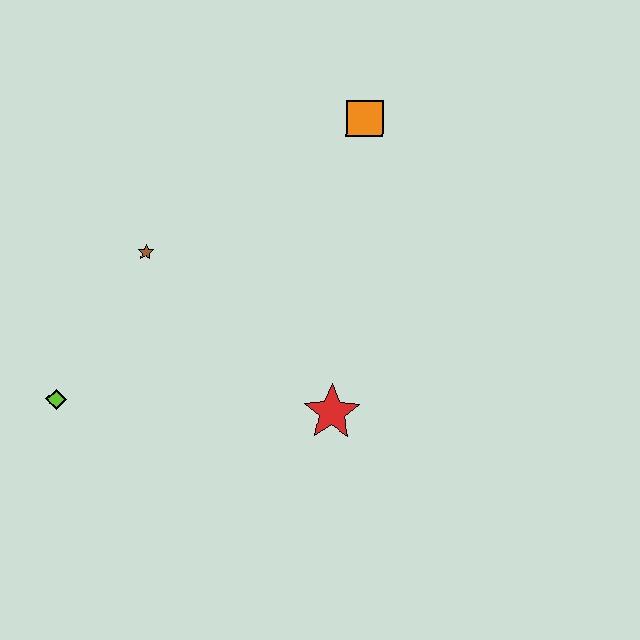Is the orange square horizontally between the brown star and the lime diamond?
No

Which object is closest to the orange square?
The brown star is closest to the orange square.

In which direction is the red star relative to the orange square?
The red star is below the orange square.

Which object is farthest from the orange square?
The lime diamond is farthest from the orange square.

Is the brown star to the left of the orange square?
Yes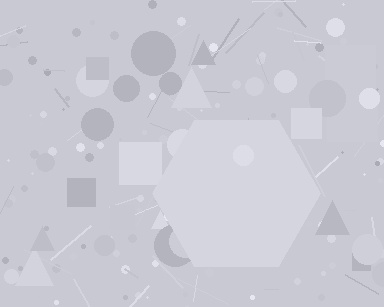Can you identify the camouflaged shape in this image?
The camouflaged shape is a hexagon.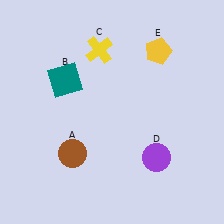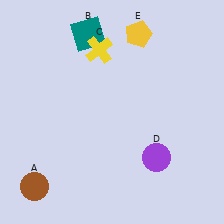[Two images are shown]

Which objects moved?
The objects that moved are: the brown circle (A), the teal square (B), the yellow pentagon (E).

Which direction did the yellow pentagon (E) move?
The yellow pentagon (E) moved left.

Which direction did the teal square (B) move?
The teal square (B) moved up.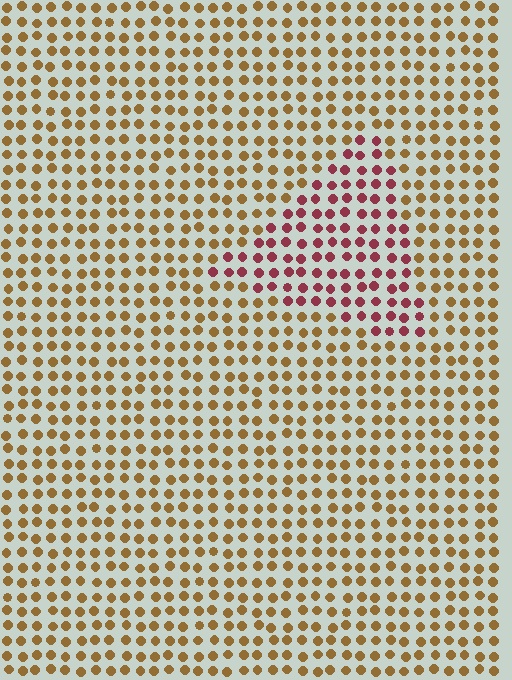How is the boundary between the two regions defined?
The boundary is defined purely by a slight shift in hue (about 50 degrees). Spacing, size, and orientation are identical on both sides.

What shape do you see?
I see a triangle.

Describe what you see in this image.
The image is filled with small brown elements in a uniform arrangement. A triangle-shaped region is visible where the elements are tinted to a slightly different hue, forming a subtle color boundary.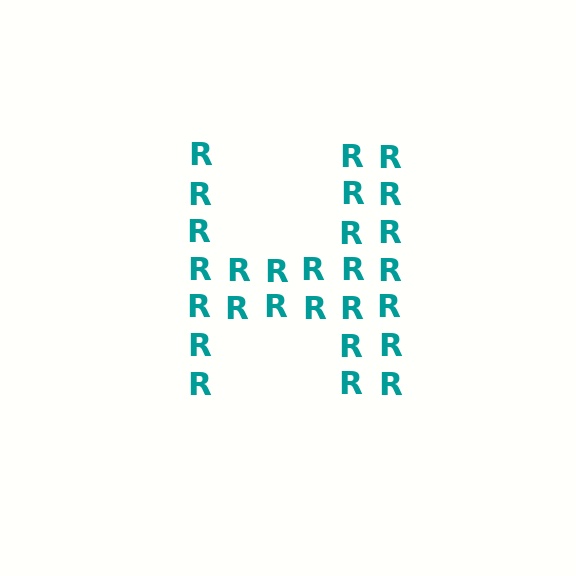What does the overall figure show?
The overall figure shows the letter H.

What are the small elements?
The small elements are letter R's.